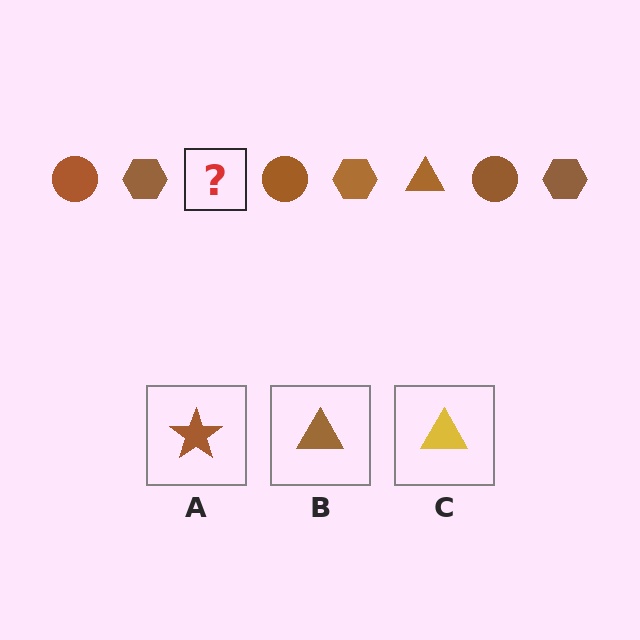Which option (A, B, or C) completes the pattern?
B.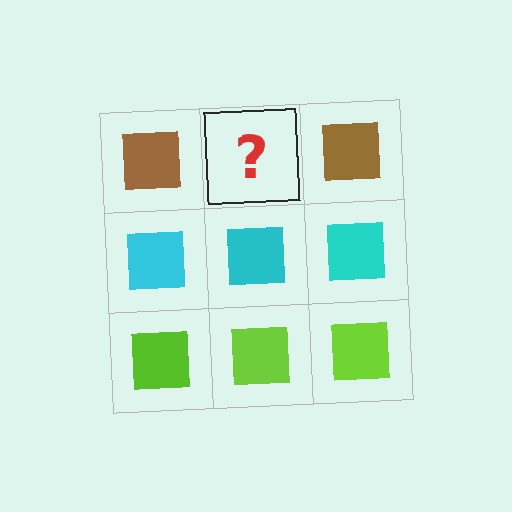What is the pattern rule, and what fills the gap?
The rule is that each row has a consistent color. The gap should be filled with a brown square.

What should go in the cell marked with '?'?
The missing cell should contain a brown square.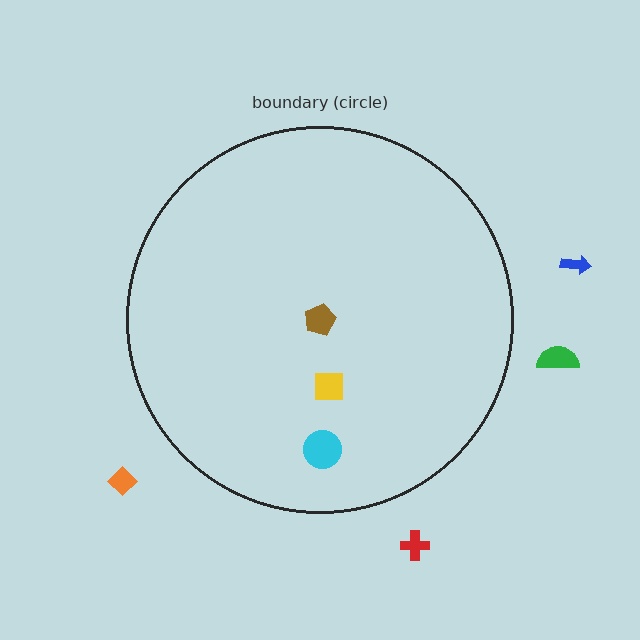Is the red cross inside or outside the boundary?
Outside.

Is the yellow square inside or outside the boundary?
Inside.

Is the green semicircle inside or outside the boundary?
Outside.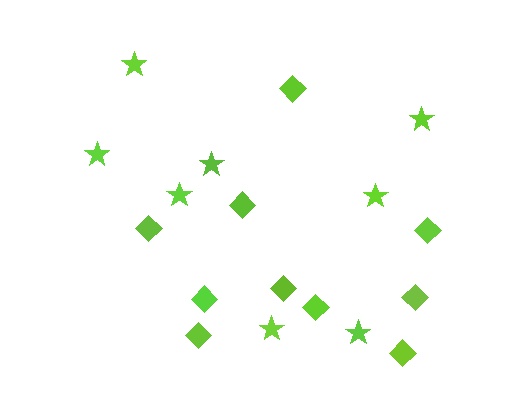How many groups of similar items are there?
There are 2 groups: one group of diamonds (10) and one group of stars (8).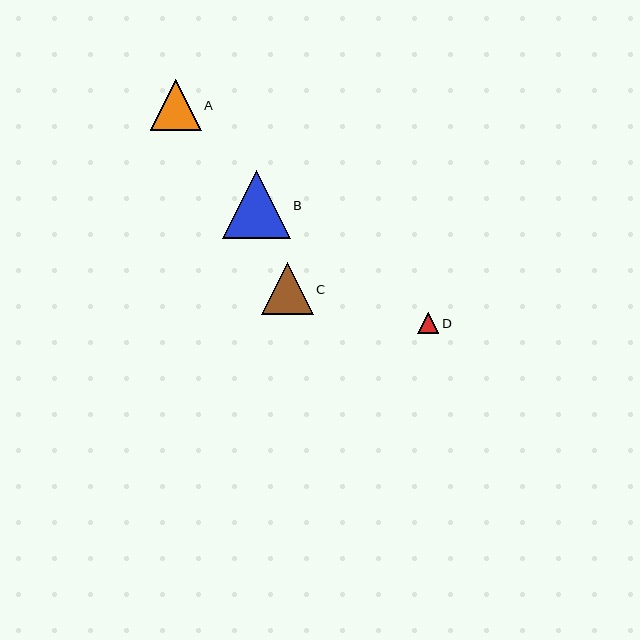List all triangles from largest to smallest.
From largest to smallest: B, C, A, D.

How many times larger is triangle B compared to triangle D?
Triangle B is approximately 3.2 times the size of triangle D.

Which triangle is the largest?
Triangle B is the largest with a size of approximately 68 pixels.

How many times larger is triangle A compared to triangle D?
Triangle A is approximately 2.4 times the size of triangle D.